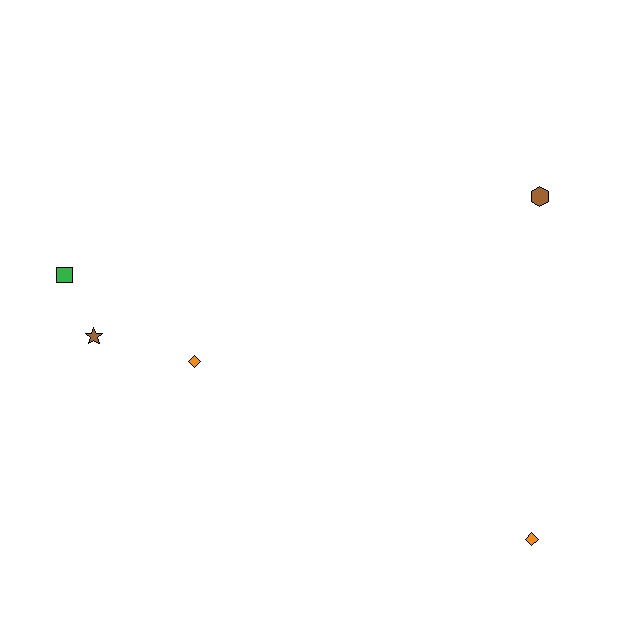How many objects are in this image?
There are 5 objects.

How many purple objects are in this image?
There are no purple objects.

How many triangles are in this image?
There are no triangles.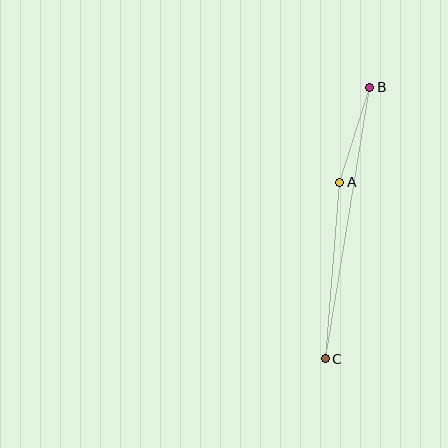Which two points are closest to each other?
Points A and B are closest to each other.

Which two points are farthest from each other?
Points B and C are farthest from each other.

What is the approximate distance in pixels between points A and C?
The distance between A and C is approximately 177 pixels.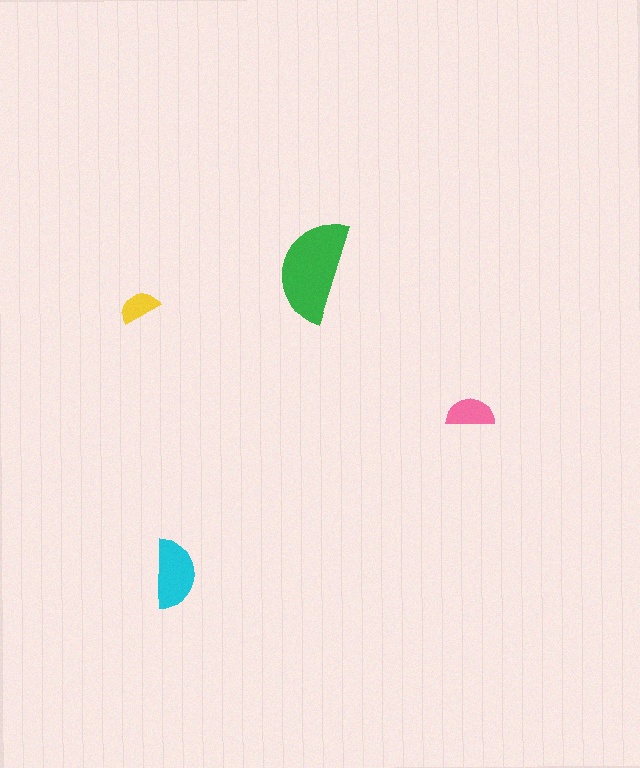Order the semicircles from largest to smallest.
the green one, the cyan one, the pink one, the yellow one.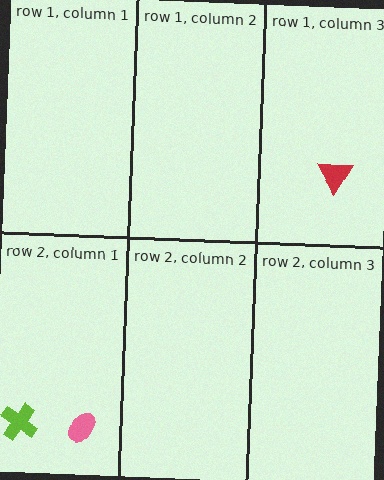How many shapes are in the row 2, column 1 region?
2.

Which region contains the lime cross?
The row 2, column 1 region.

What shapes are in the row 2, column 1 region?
The lime cross, the pink ellipse.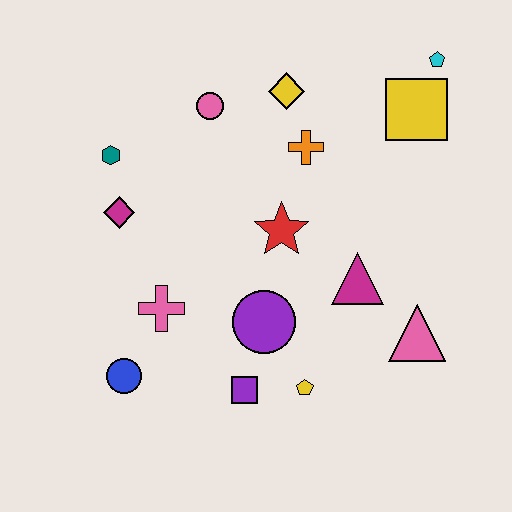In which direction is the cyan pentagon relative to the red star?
The cyan pentagon is above the red star.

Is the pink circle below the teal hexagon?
No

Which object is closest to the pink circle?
The yellow diamond is closest to the pink circle.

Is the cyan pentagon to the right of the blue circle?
Yes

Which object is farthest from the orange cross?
The blue circle is farthest from the orange cross.